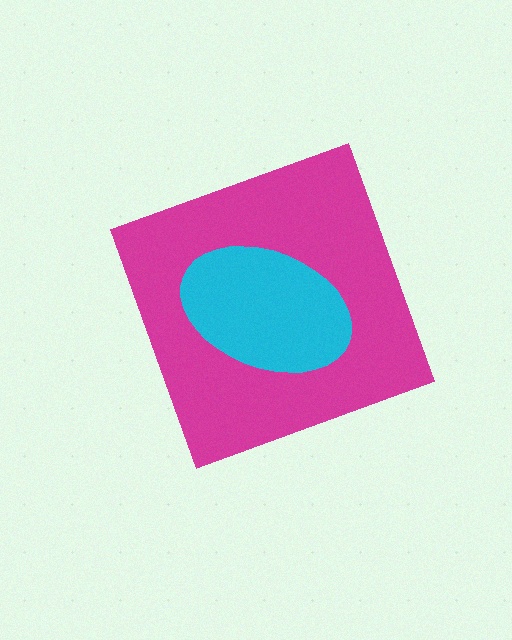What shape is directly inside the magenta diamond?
The cyan ellipse.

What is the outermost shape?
The magenta diamond.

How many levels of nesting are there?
2.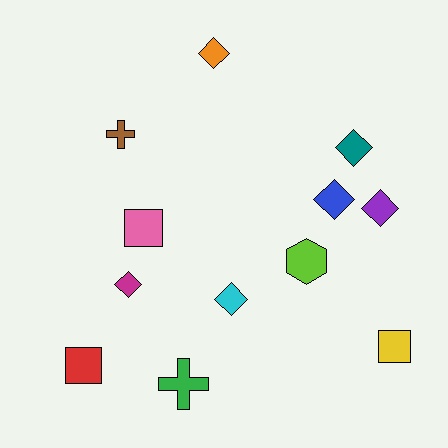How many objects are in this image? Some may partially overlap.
There are 12 objects.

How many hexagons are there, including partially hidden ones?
There is 1 hexagon.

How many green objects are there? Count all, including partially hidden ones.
There is 1 green object.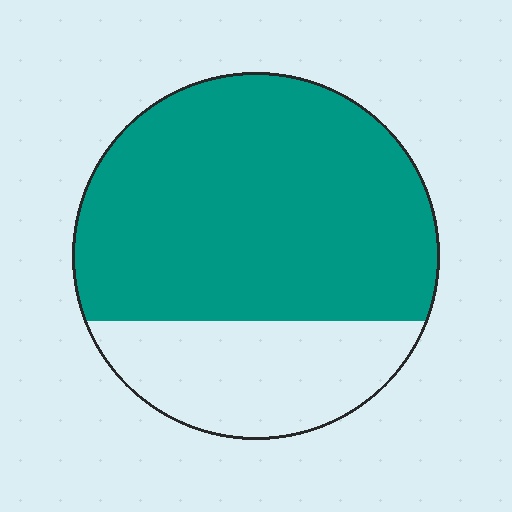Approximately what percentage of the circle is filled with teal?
Approximately 70%.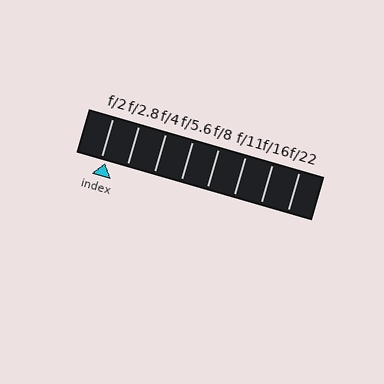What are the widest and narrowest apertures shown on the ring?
The widest aperture shown is f/2 and the narrowest is f/22.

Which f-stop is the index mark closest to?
The index mark is closest to f/2.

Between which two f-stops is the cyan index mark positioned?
The index mark is between f/2 and f/2.8.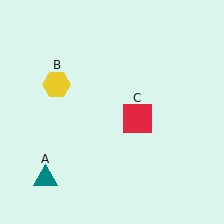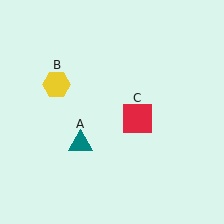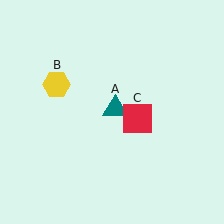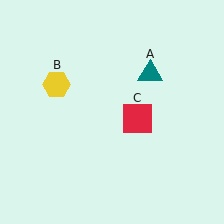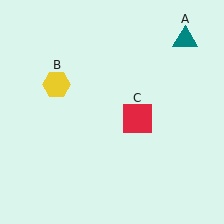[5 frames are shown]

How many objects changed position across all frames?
1 object changed position: teal triangle (object A).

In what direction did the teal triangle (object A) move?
The teal triangle (object A) moved up and to the right.